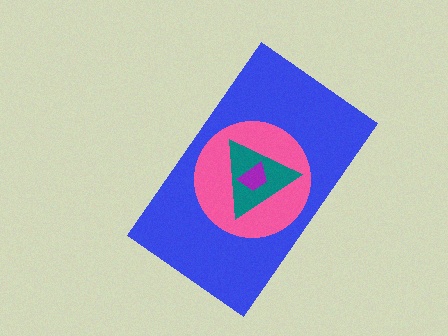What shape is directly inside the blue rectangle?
The pink circle.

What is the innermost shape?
The purple trapezoid.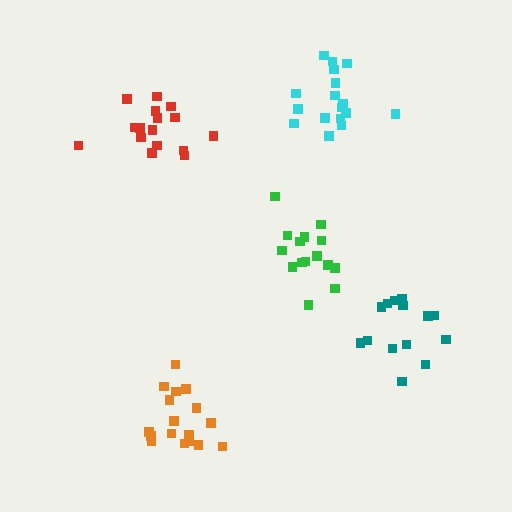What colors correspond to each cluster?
The clusters are colored: teal, red, cyan, orange, green.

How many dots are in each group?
Group 1: 14 dots, Group 2: 16 dots, Group 3: 17 dots, Group 4: 17 dots, Group 5: 15 dots (79 total).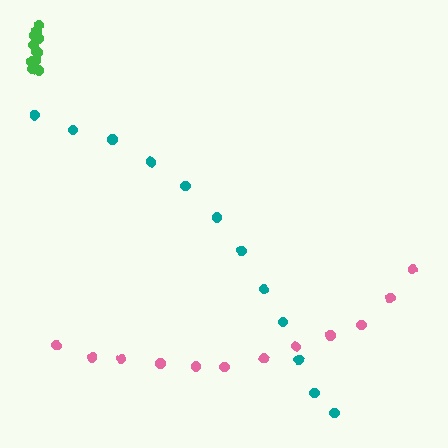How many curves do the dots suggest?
There are 3 distinct paths.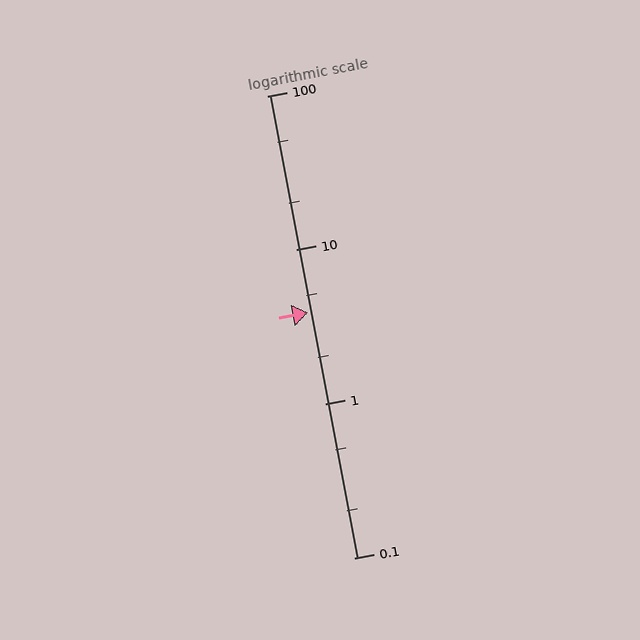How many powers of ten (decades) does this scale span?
The scale spans 3 decades, from 0.1 to 100.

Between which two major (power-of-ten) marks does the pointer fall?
The pointer is between 1 and 10.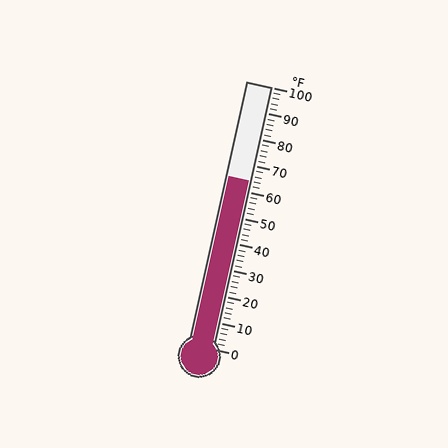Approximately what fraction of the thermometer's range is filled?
The thermometer is filled to approximately 65% of its range.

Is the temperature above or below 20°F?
The temperature is above 20°F.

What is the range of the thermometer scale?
The thermometer scale ranges from 0°F to 100°F.